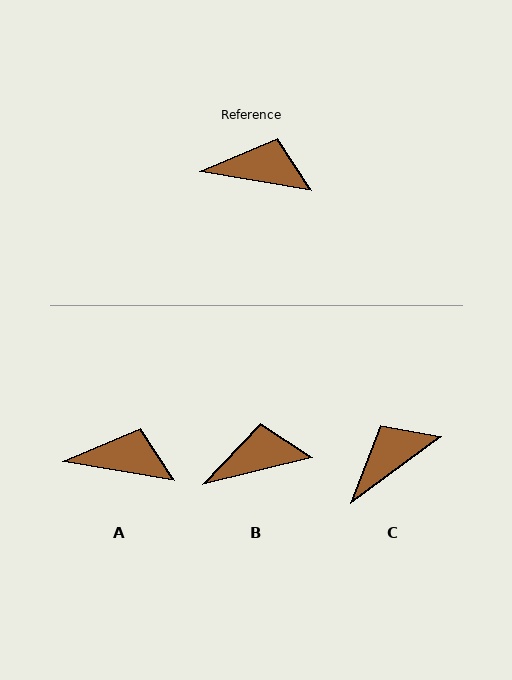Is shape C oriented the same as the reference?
No, it is off by about 46 degrees.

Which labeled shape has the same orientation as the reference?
A.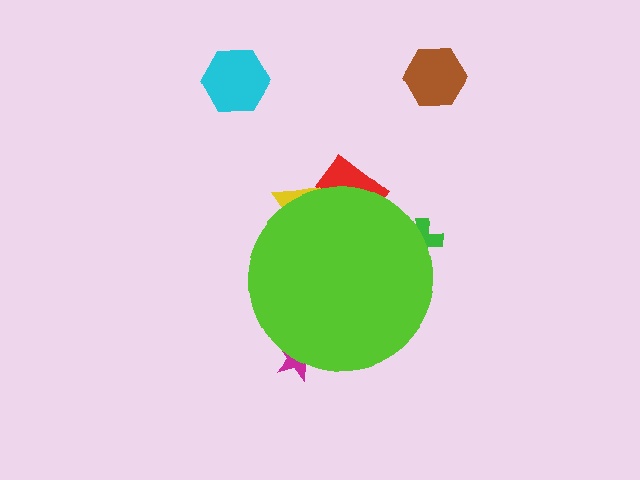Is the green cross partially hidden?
Yes, the green cross is partially hidden behind the lime circle.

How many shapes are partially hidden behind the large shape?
4 shapes are partially hidden.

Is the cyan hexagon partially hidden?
No, the cyan hexagon is fully visible.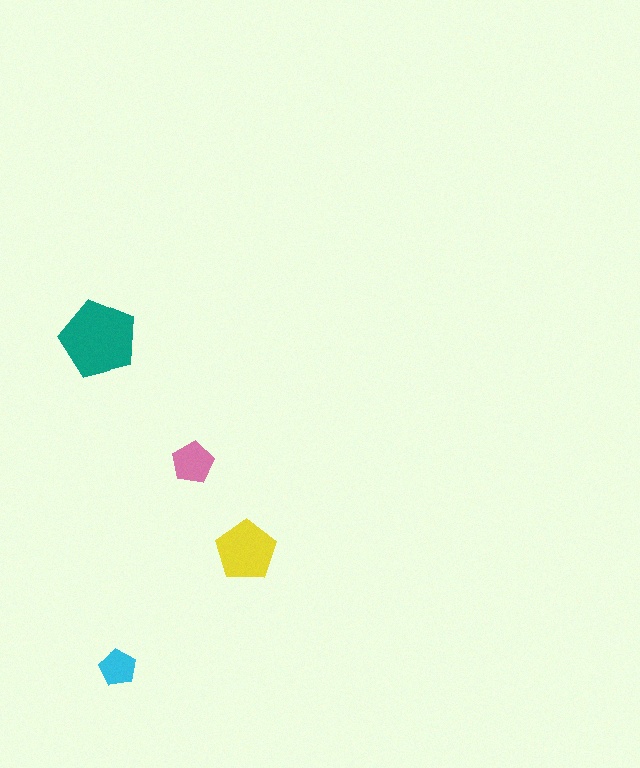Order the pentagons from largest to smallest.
the teal one, the yellow one, the pink one, the cyan one.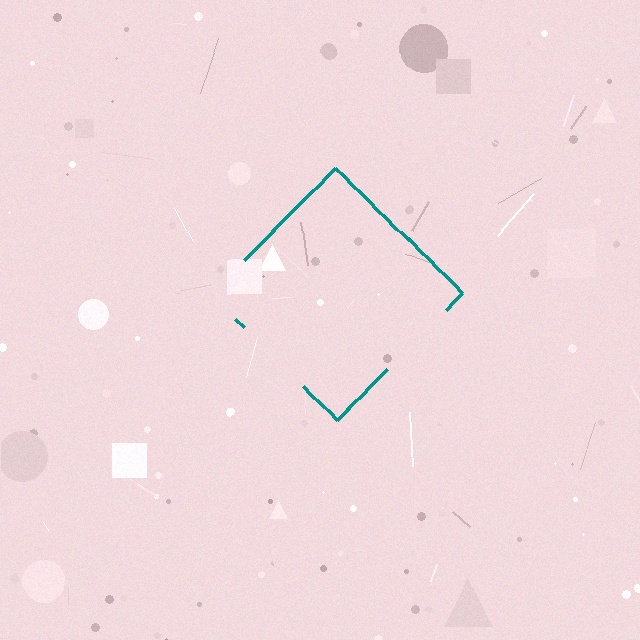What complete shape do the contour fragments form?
The contour fragments form a diamond.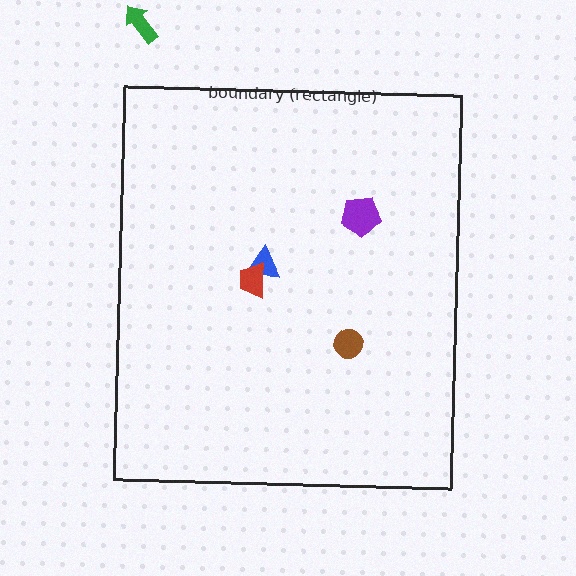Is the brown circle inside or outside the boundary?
Inside.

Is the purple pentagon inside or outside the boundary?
Inside.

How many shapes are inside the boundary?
4 inside, 1 outside.